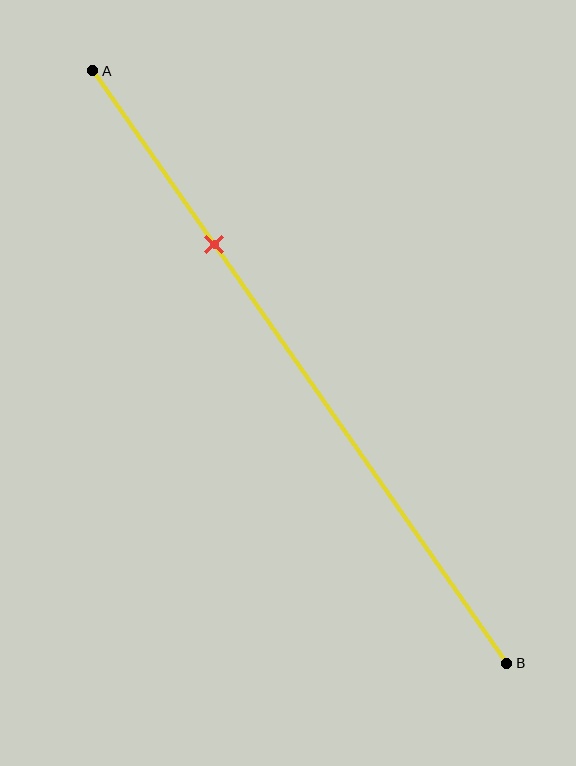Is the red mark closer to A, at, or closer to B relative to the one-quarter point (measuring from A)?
The red mark is closer to point B than the one-quarter point of segment AB.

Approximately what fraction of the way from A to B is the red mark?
The red mark is approximately 30% of the way from A to B.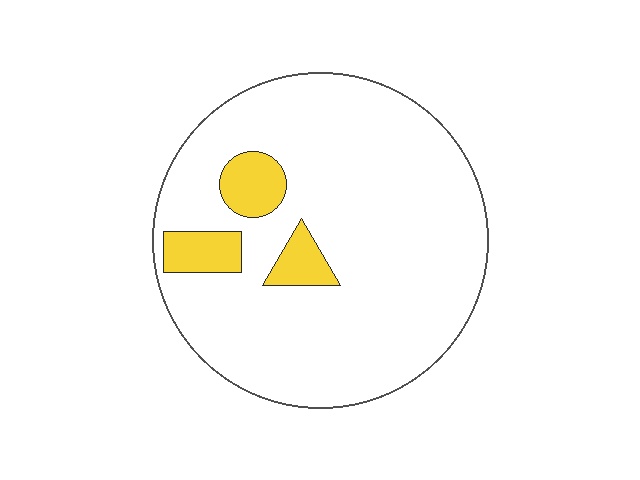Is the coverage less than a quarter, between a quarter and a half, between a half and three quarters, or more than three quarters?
Less than a quarter.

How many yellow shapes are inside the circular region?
3.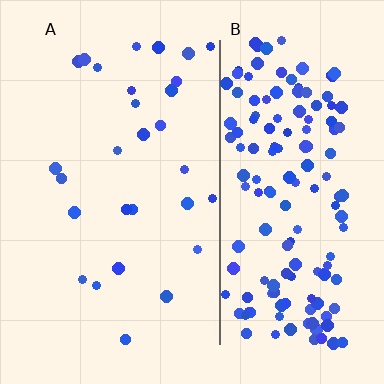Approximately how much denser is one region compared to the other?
Approximately 5.7× — region B over region A.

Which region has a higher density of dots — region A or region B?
B (the right).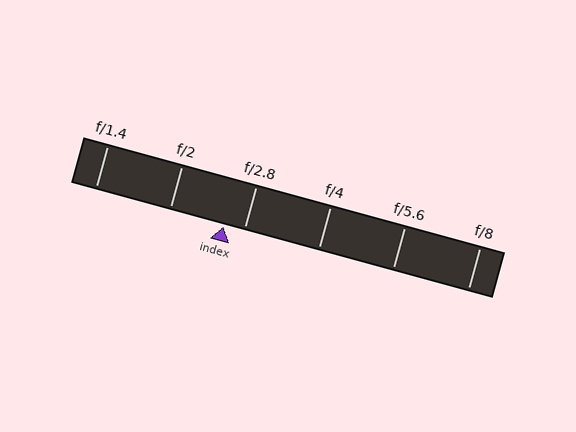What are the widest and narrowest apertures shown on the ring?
The widest aperture shown is f/1.4 and the narrowest is f/8.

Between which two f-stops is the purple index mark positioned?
The index mark is between f/2 and f/2.8.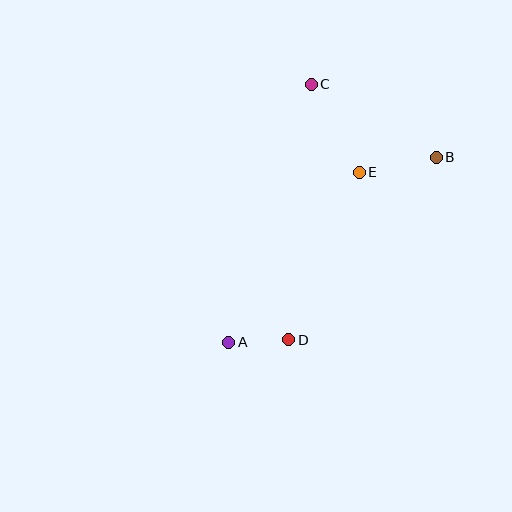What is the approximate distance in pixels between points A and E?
The distance between A and E is approximately 214 pixels.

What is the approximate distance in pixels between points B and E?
The distance between B and E is approximately 78 pixels.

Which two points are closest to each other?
Points A and D are closest to each other.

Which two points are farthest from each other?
Points A and B are farthest from each other.